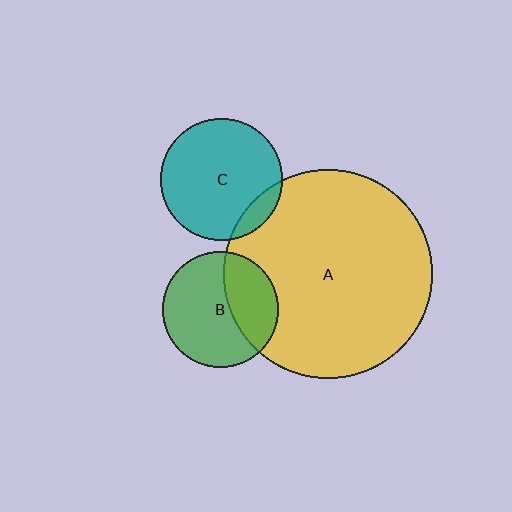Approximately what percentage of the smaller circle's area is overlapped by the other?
Approximately 35%.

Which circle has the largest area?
Circle A (yellow).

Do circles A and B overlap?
Yes.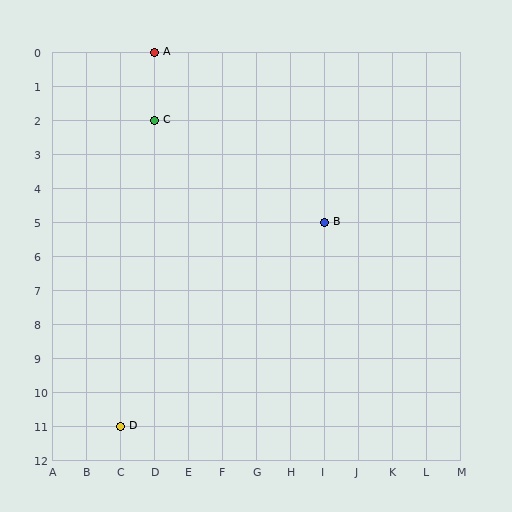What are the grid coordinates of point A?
Point A is at grid coordinates (D, 0).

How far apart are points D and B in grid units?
Points D and B are 6 columns and 6 rows apart (about 8.5 grid units diagonally).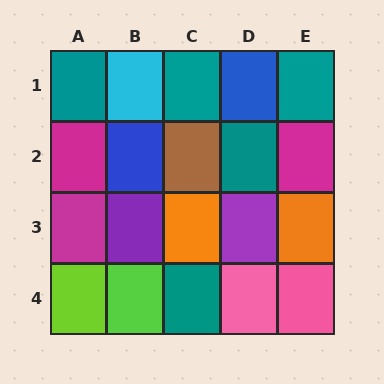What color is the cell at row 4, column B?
Lime.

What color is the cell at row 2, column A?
Magenta.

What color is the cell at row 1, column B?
Cyan.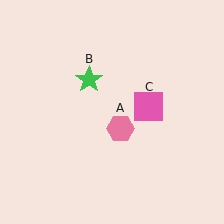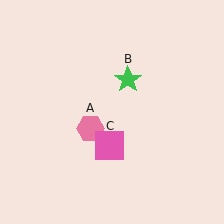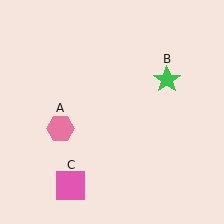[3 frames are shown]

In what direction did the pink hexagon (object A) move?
The pink hexagon (object A) moved left.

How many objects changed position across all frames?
3 objects changed position: pink hexagon (object A), green star (object B), pink square (object C).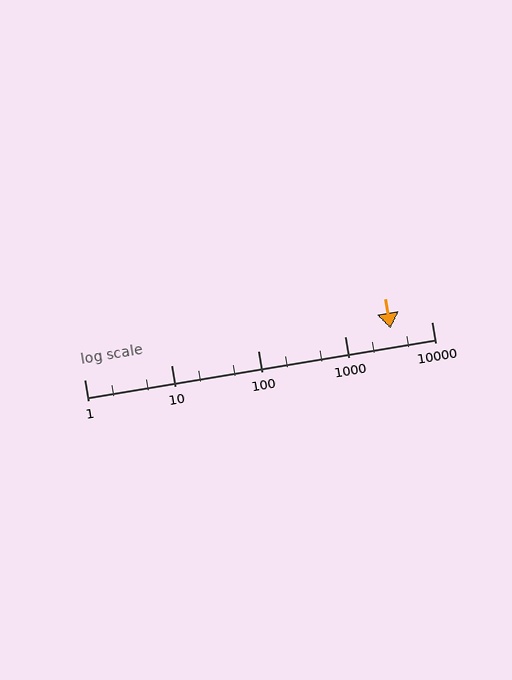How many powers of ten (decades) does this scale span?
The scale spans 4 decades, from 1 to 10000.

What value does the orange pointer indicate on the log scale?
The pointer indicates approximately 3400.